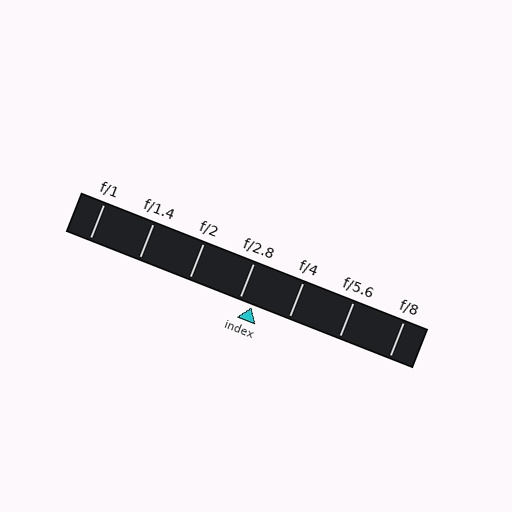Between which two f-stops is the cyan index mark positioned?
The index mark is between f/2.8 and f/4.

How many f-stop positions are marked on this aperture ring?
There are 7 f-stop positions marked.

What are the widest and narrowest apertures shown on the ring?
The widest aperture shown is f/1 and the narrowest is f/8.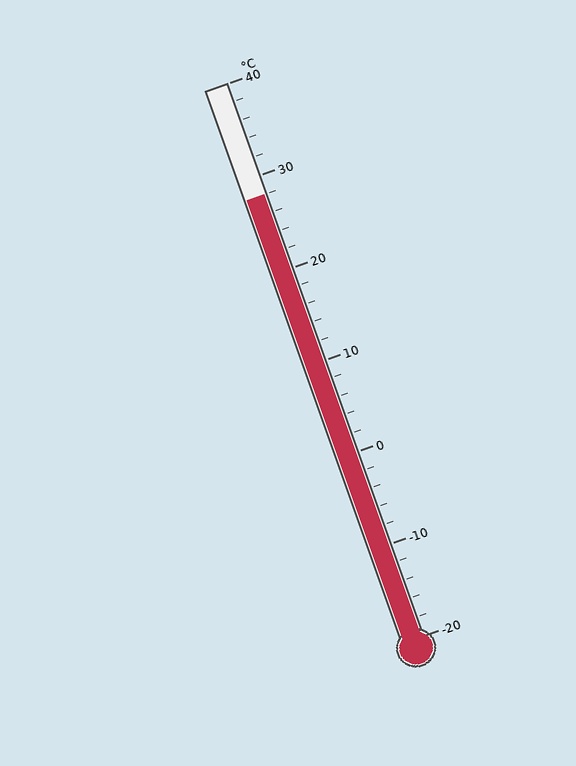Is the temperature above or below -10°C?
The temperature is above -10°C.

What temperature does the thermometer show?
The thermometer shows approximately 28°C.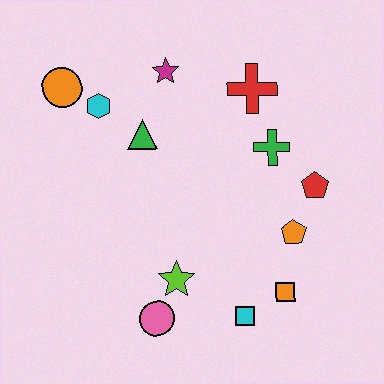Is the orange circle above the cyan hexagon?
Yes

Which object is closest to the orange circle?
The cyan hexagon is closest to the orange circle.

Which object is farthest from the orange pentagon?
The orange circle is farthest from the orange pentagon.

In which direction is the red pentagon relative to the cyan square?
The red pentagon is above the cyan square.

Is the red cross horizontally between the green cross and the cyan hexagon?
Yes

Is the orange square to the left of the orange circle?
No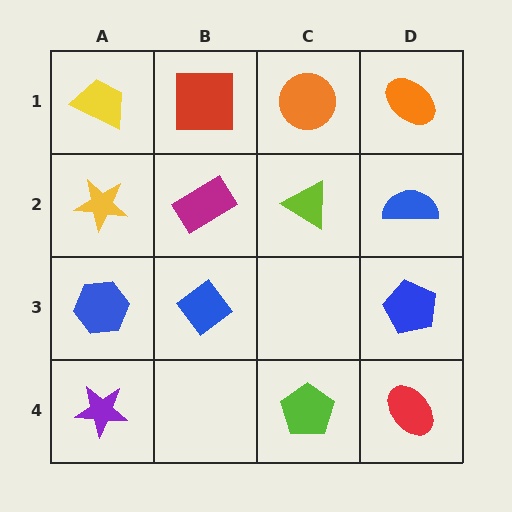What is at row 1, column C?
An orange circle.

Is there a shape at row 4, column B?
No, that cell is empty.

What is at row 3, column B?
A blue diamond.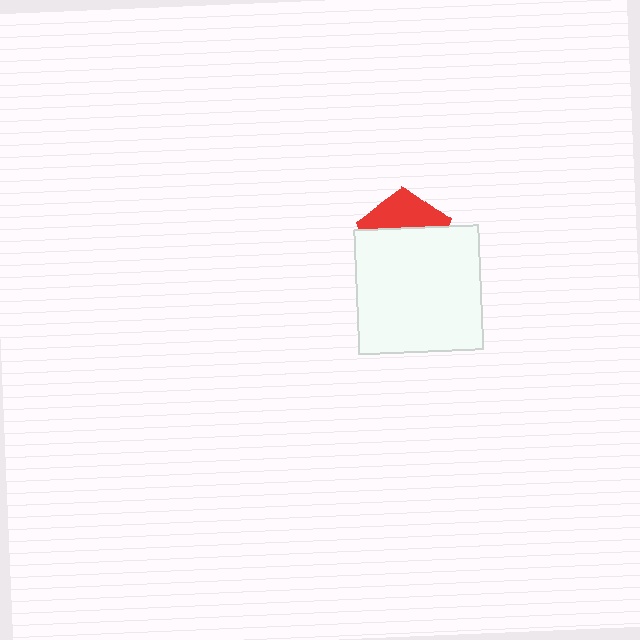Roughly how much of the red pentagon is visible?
A small part of it is visible (roughly 38%).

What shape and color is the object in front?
The object in front is a white square.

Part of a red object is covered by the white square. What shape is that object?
It is a pentagon.